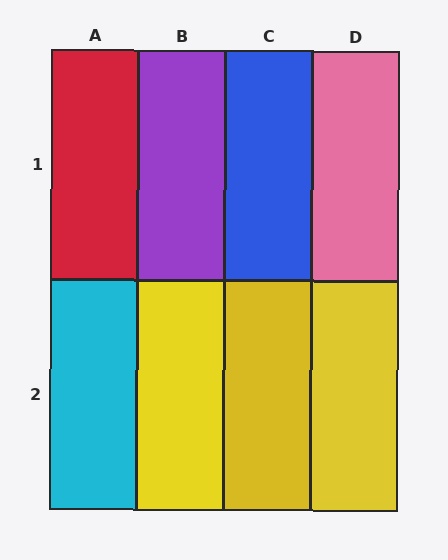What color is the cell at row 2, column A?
Cyan.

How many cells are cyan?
1 cell is cyan.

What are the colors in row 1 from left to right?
Red, purple, blue, pink.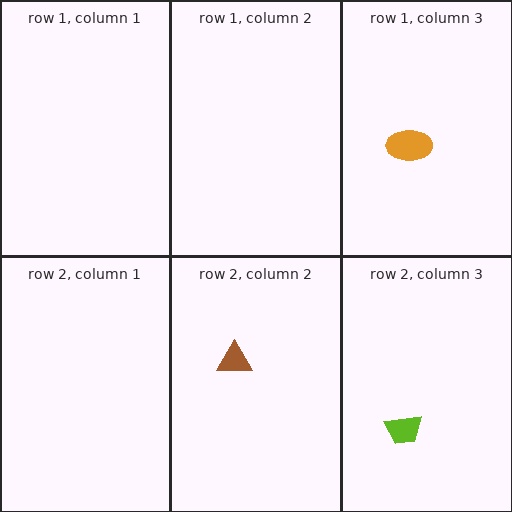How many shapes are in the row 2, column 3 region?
1.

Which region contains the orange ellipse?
The row 1, column 3 region.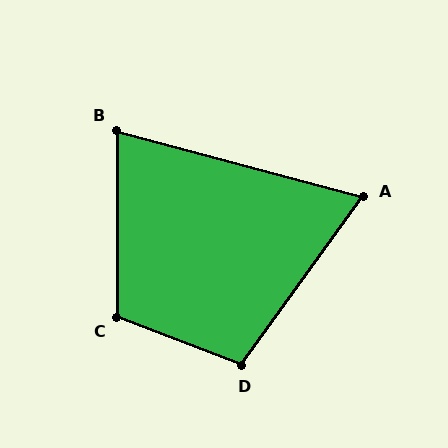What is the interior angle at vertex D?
Approximately 105 degrees (obtuse).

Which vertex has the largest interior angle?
C, at approximately 111 degrees.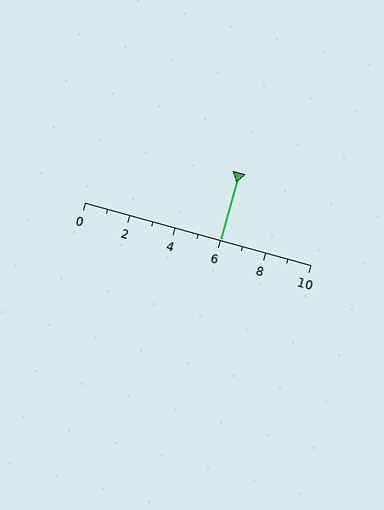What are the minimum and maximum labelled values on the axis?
The axis runs from 0 to 10.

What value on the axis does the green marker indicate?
The marker indicates approximately 6.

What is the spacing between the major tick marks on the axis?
The major ticks are spaced 2 apart.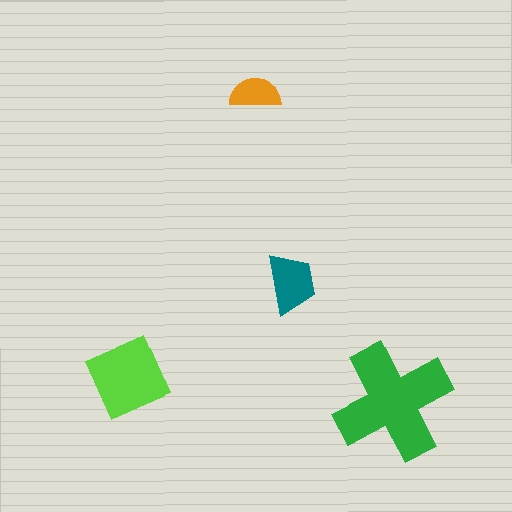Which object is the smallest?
The orange semicircle.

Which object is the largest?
The green cross.